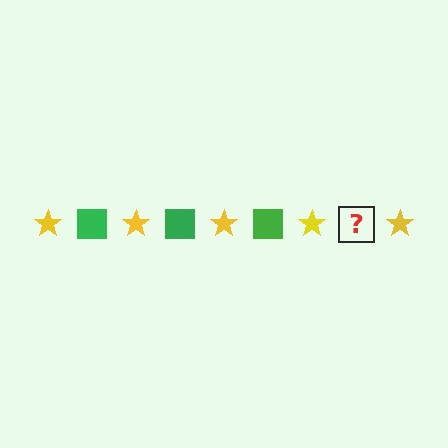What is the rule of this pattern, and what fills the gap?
The rule is that the pattern alternates between yellow star and green square. The gap should be filled with a green square.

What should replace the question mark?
The question mark should be replaced with a green square.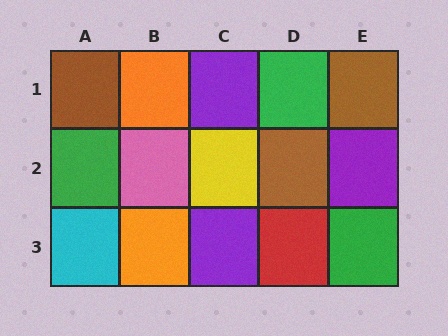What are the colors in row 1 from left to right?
Brown, orange, purple, green, brown.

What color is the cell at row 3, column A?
Cyan.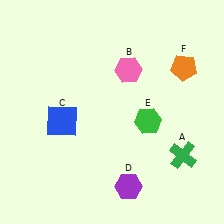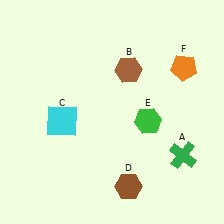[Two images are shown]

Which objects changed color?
B changed from pink to brown. C changed from blue to cyan. D changed from purple to brown.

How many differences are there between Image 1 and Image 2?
There are 3 differences between the two images.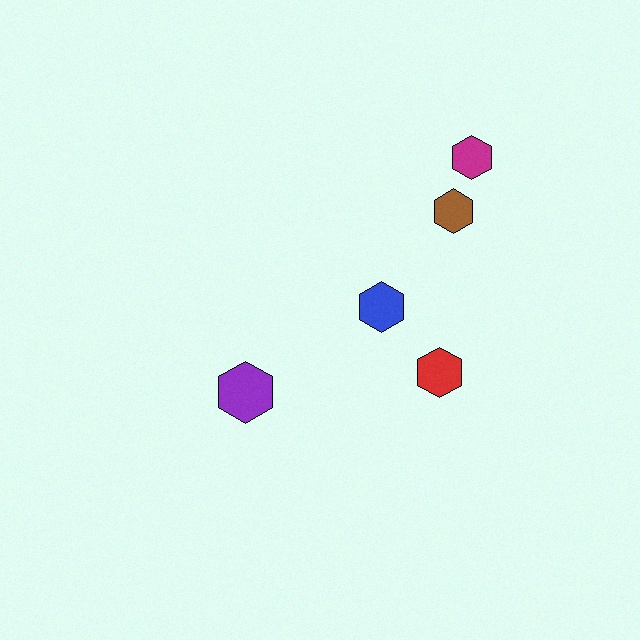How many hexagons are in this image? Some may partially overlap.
There are 5 hexagons.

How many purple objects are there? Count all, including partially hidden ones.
There is 1 purple object.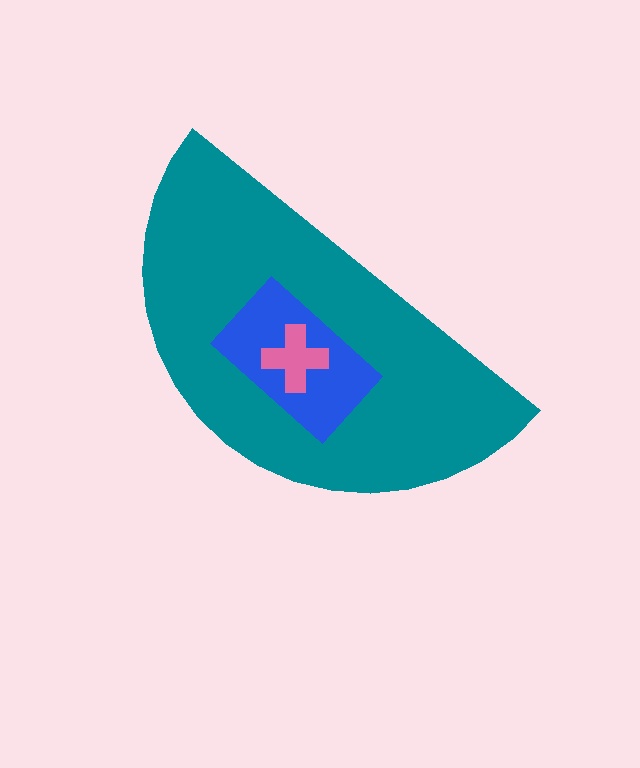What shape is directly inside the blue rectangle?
The pink cross.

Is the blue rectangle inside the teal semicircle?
Yes.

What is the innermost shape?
The pink cross.